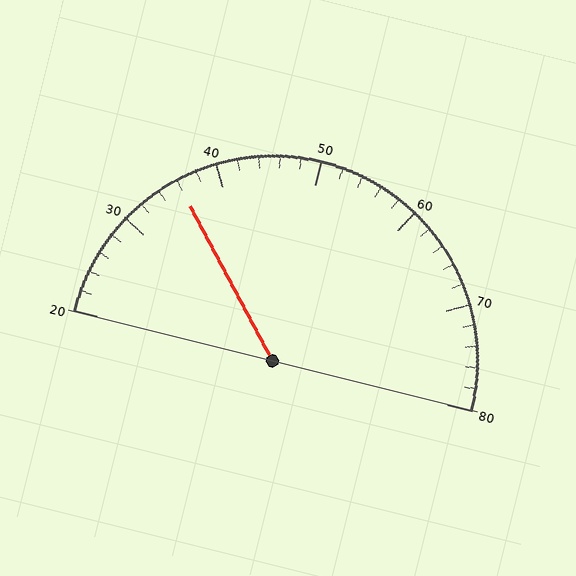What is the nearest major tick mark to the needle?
The nearest major tick mark is 40.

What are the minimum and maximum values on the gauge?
The gauge ranges from 20 to 80.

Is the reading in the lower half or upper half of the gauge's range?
The reading is in the lower half of the range (20 to 80).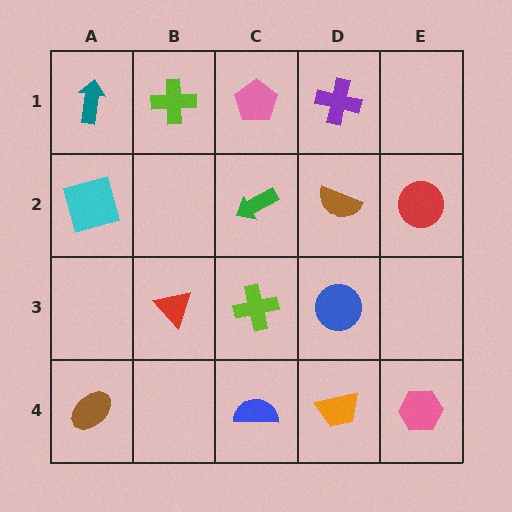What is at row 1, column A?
A teal arrow.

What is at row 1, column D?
A purple cross.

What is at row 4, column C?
A blue semicircle.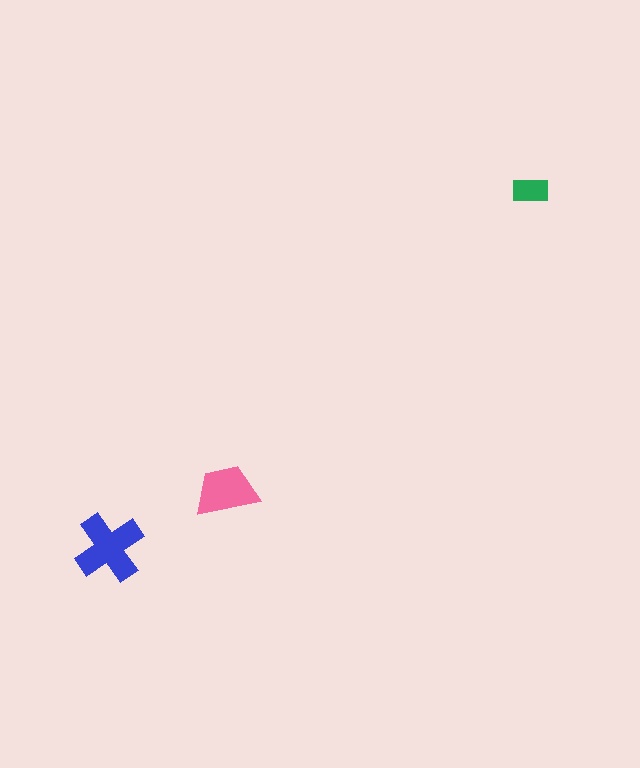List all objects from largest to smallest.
The blue cross, the pink trapezoid, the green rectangle.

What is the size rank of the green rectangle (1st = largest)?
3rd.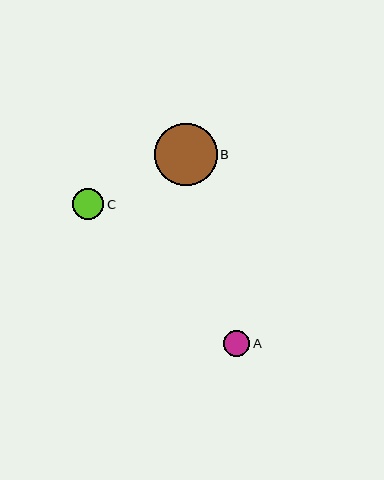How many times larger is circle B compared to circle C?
Circle B is approximately 2.0 times the size of circle C.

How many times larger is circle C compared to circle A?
Circle C is approximately 1.2 times the size of circle A.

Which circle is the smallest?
Circle A is the smallest with a size of approximately 26 pixels.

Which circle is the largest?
Circle B is the largest with a size of approximately 63 pixels.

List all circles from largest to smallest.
From largest to smallest: B, C, A.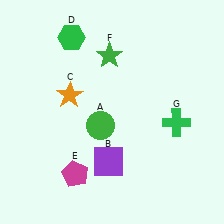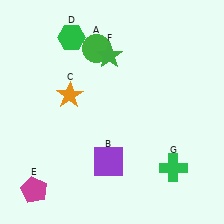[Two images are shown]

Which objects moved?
The objects that moved are: the green circle (A), the magenta pentagon (E), the green cross (G).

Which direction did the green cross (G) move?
The green cross (G) moved down.